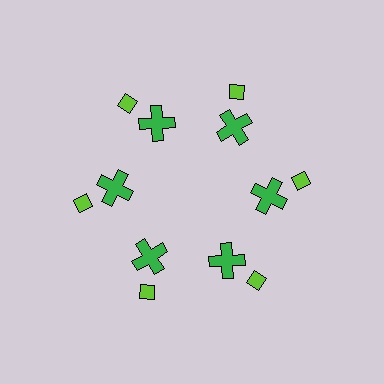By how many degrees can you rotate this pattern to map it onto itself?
The pattern maps onto itself every 60 degrees of rotation.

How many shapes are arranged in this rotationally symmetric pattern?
There are 12 shapes, arranged in 6 groups of 2.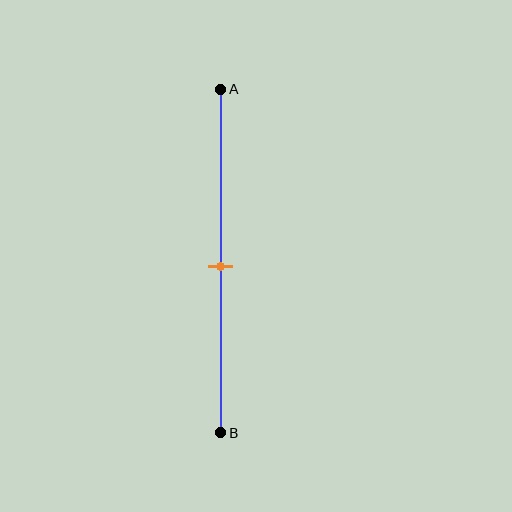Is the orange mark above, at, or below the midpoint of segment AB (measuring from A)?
The orange mark is approximately at the midpoint of segment AB.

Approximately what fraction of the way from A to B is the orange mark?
The orange mark is approximately 50% of the way from A to B.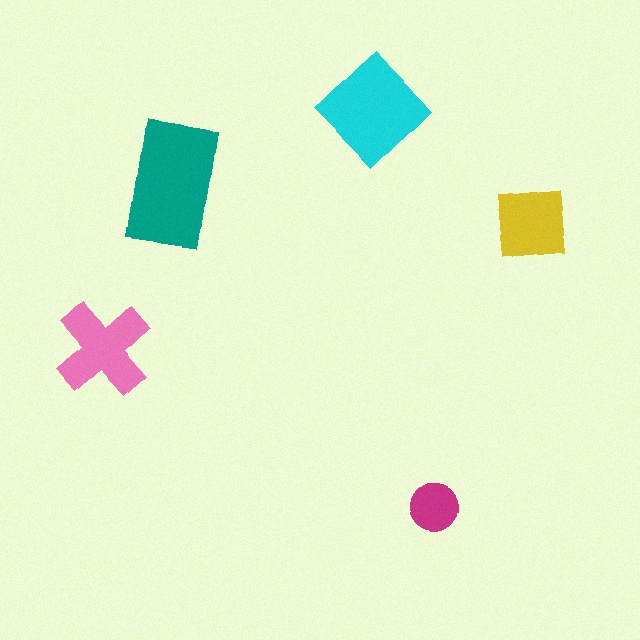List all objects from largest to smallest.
The teal rectangle, the cyan diamond, the pink cross, the yellow square, the magenta circle.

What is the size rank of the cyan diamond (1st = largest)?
2nd.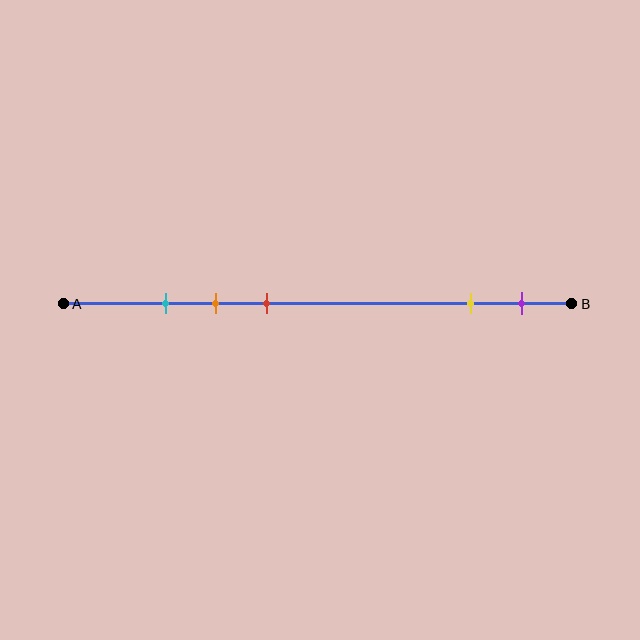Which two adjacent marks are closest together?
The cyan and orange marks are the closest adjacent pair.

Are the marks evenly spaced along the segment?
No, the marks are not evenly spaced.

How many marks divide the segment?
There are 5 marks dividing the segment.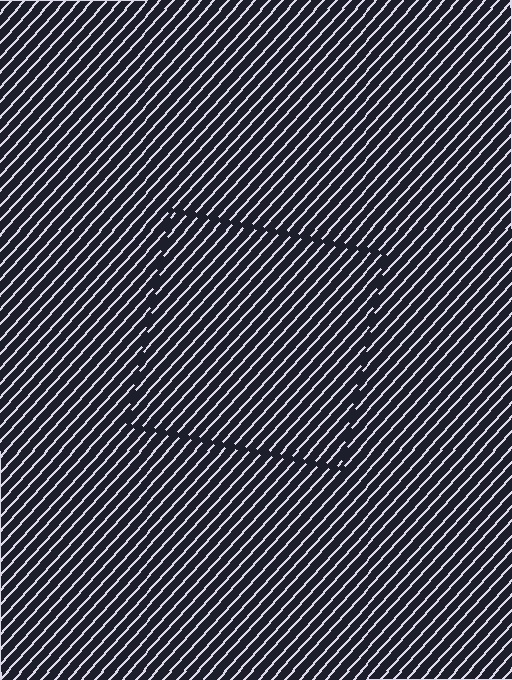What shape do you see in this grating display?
An illusory square. The interior of the shape contains the same grating, shifted by half a period — the contour is defined by the phase discontinuity where line-ends from the inner and outer gratings abut.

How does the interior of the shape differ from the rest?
The interior of the shape contains the same grating, shifted by half a period — the contour is defined by the phase discontinuity where line-ends from the inner and outer gratings abut.